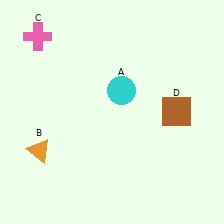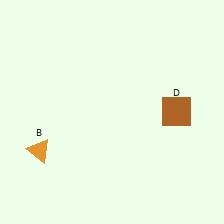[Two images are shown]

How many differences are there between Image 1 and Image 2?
There are 2 differences between the two images.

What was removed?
The pink cross (C), the cyan circle (A) were removed in Image 2.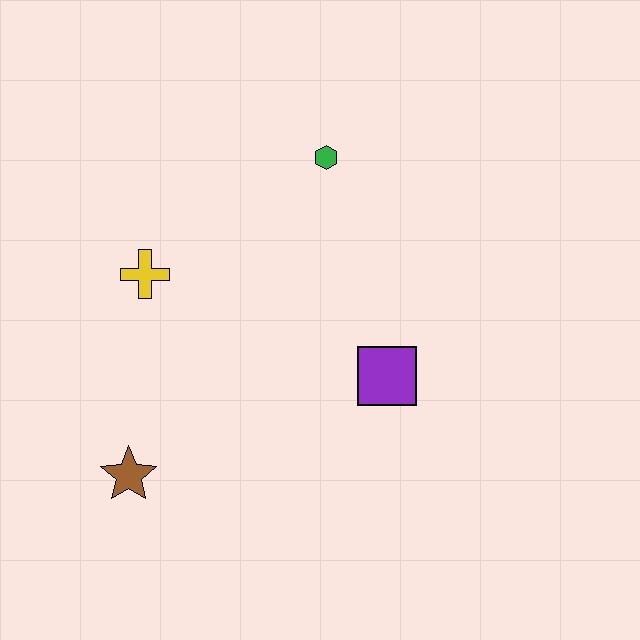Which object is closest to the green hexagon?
The yellow cross is closest to the green hexagon.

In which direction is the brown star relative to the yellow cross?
The brown star is below the yellow cross.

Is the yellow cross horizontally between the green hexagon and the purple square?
No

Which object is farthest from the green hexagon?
The brown star is farthest from the green hexagon.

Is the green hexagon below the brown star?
No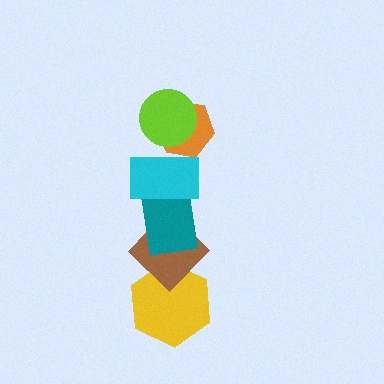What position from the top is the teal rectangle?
The teal rectangle is 4th from the top.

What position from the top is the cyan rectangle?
The cyan rectangle is 3rd from the top.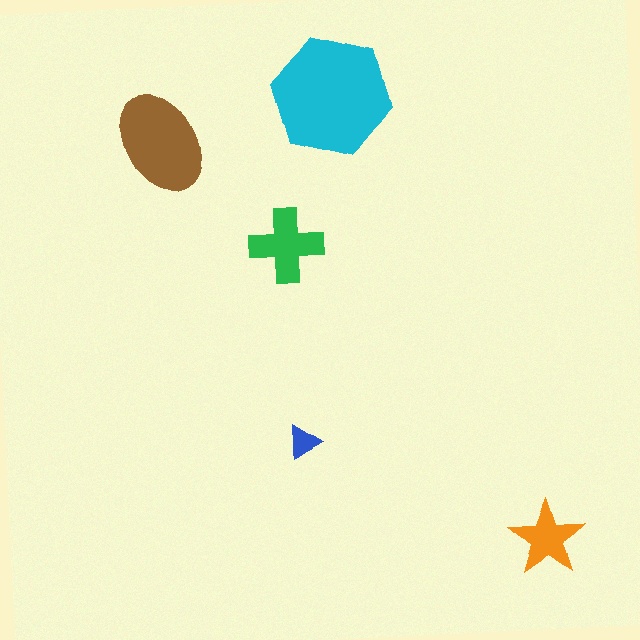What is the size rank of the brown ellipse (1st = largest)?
2nd.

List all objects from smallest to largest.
The blue triangle, the orange star, the green cross, the brown ellipse, the cyan hexagon.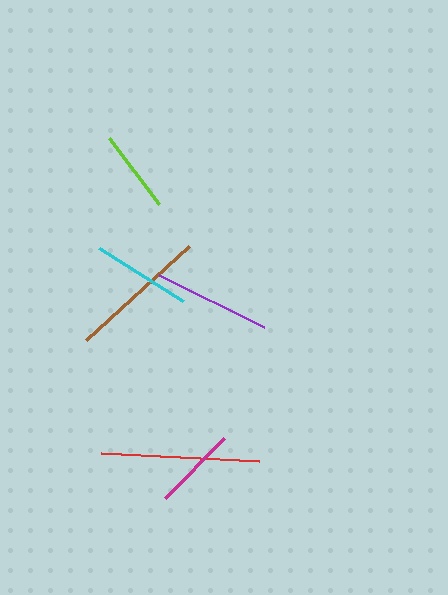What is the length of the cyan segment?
The cyan segment is approximately 100 pixels long.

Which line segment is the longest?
The red line is the longest at approximately 159 pixels.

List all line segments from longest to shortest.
From longest to shortest: red, brown, purple, cyan, magenta, lime.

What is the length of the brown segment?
The brown segment is approximately 140 pixels long.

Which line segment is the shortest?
The lime line is the shortest at approximately 83 pixels.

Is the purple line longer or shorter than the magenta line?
The purple line is longer than the magenta line.